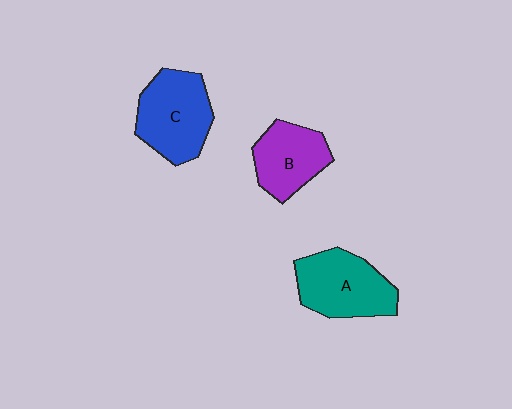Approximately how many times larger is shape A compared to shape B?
Approximately 1.3 times.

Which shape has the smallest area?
Shape B (purple).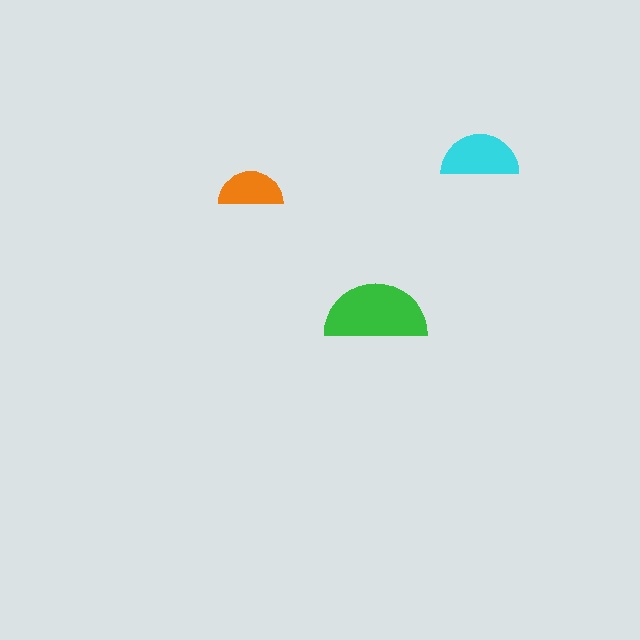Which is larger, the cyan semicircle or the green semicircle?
The green one.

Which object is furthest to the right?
The cyan semicircle is rightmost.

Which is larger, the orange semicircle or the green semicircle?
The green one.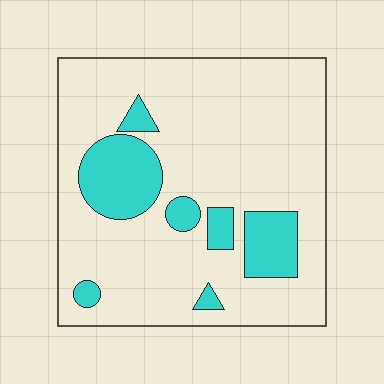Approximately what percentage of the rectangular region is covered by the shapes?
Approximately 20%.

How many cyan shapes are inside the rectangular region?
7.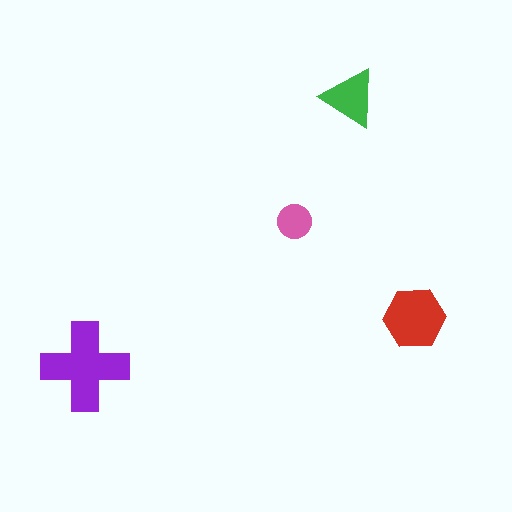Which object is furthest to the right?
The red hexagon is rightmost.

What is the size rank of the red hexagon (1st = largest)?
2nd.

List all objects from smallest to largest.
The pink circle, the green triangle, the red hexagon, the purple cross.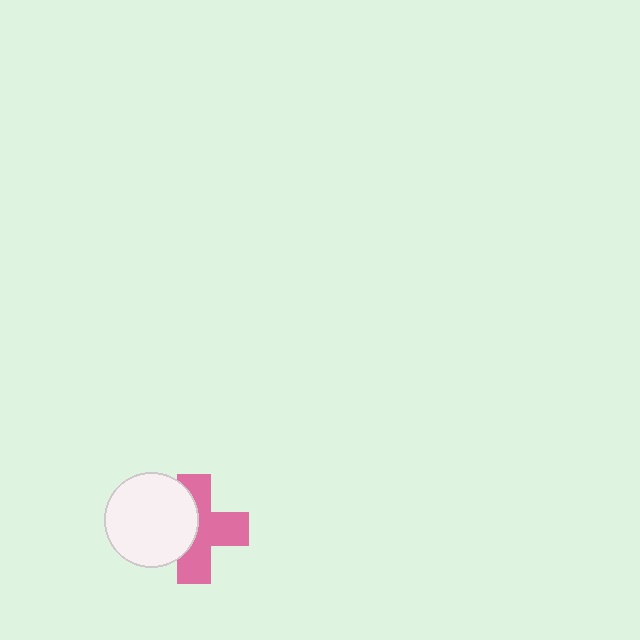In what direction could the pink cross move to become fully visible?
The pink cross could move right. That would shift it out from behind the white circle entirely.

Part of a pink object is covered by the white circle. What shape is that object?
It is a cross.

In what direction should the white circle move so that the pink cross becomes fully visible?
The white circle should move left. That is the shortest direction to clear the overlap and leave the pink cross fully visible.